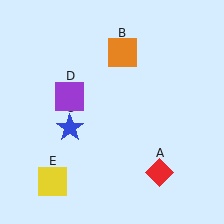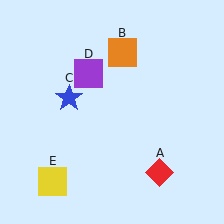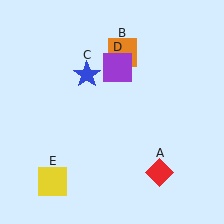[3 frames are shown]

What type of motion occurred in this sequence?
The blue star (object C), purple square (object D) rotated clockwise around the center of the scene.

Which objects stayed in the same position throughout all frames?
Red diamond (object A) and orange square (object B) and yellow square (object E) remained stationary.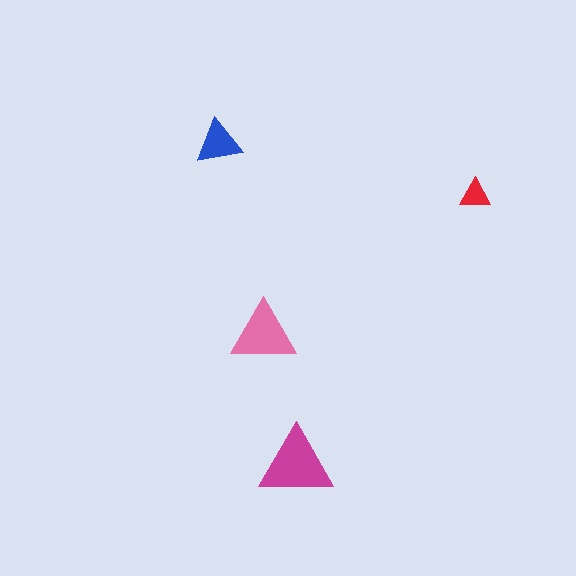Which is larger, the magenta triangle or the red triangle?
The magenta one.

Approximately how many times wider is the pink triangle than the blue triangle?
About 1.5 times wider.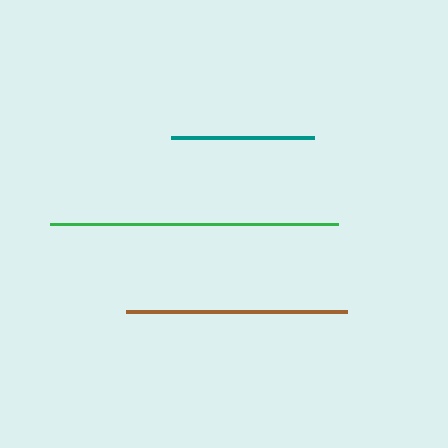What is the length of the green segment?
The green segment is approximately 288 pixels long.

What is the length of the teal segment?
The teal segment is approximately 143 pixels long.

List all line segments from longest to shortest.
From longest to shortest: green, brown, teal.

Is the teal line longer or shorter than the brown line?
The brown line is longer than the teal line.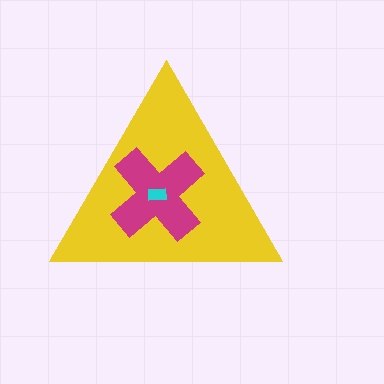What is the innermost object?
The cyan rectangle.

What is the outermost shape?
The yellow triangle.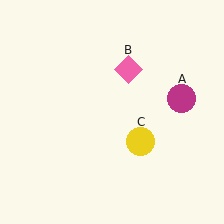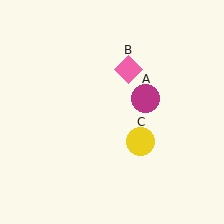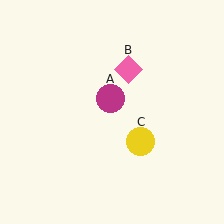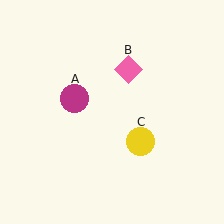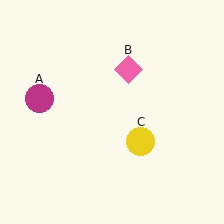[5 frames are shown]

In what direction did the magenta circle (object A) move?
The magenta circle (object A) moved left.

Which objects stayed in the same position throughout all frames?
Pink diamond (object B) and yellow circle (object C) remained stationary.